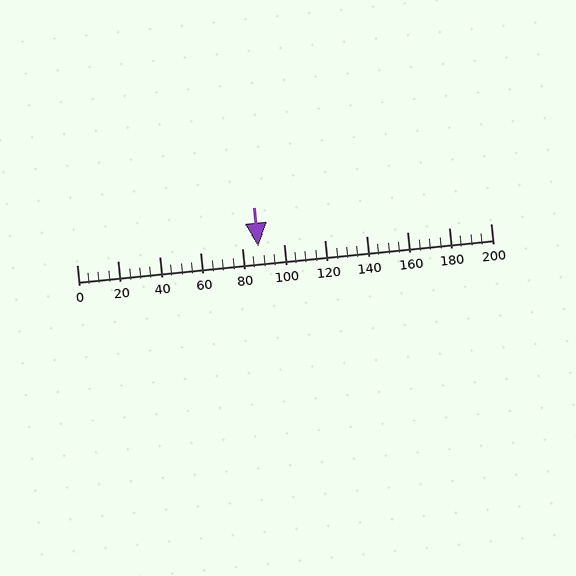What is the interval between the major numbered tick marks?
The major tick marks are spaced 20 units apart.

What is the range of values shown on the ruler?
The ruler shows values from 0 to 200.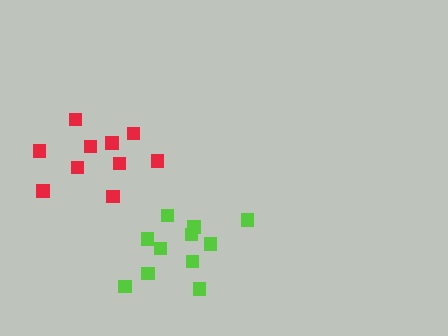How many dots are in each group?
Group 1: 10 dots, Group 2: 11 dots (21 total).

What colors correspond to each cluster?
The clusters are colored: red, lime.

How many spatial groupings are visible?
There are 2 spatial groupings.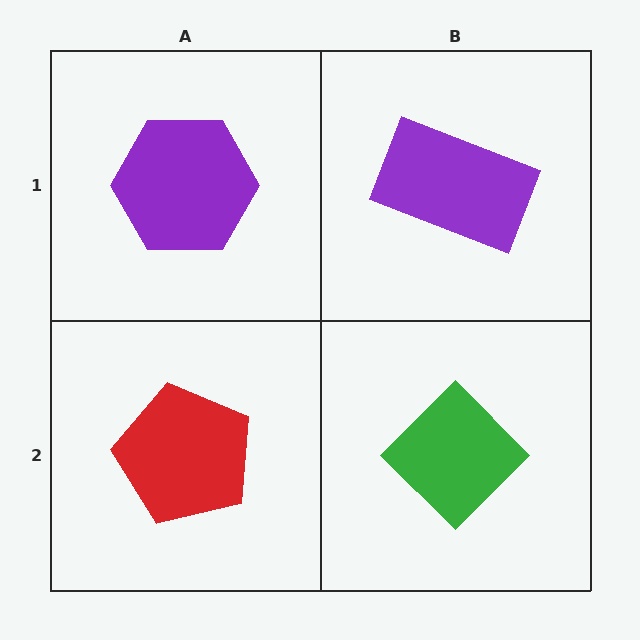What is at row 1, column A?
A purple hexagon.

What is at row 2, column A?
A red pentagon.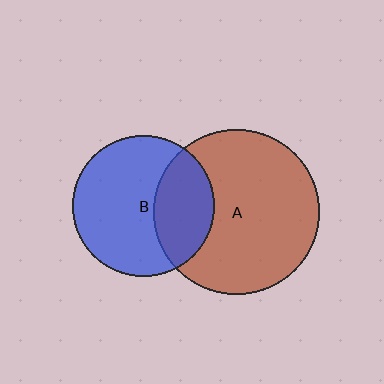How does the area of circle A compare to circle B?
Approximately 1.4 times.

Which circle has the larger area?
Circle A (brown).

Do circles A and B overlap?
Yes.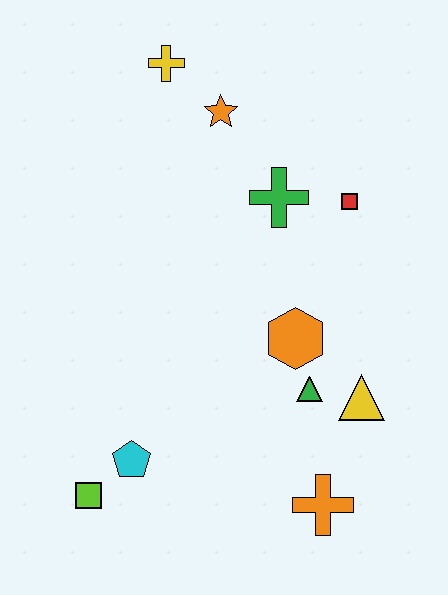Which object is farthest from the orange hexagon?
The yellow cross is farthest from the orange hexagon.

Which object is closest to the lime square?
The cyan pentagon is closest to the lime square.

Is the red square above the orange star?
No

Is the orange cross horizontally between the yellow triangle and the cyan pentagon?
Yes